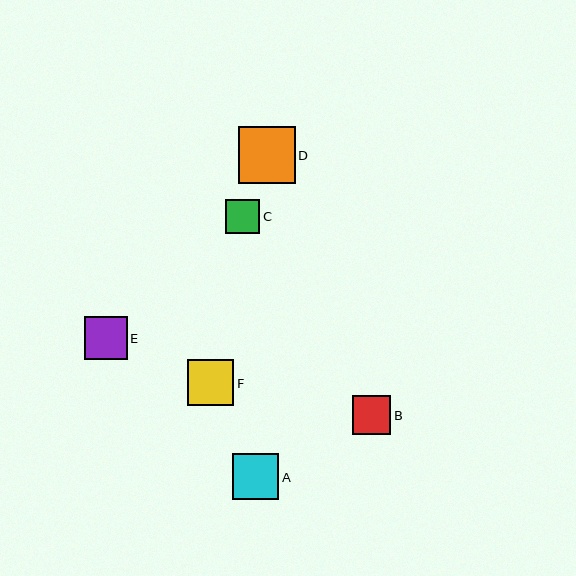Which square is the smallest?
Square C is the smallest with a size of approximately 34 pixels.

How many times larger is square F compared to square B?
Square F is approximately 1.2 times the size of square B.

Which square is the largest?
Square D is the largest with a size of approximately 56 pixels.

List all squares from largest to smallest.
From largest to smallest: D, A, F, E, B, C.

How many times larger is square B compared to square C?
Square B is approximately 1.1 times the size of square C.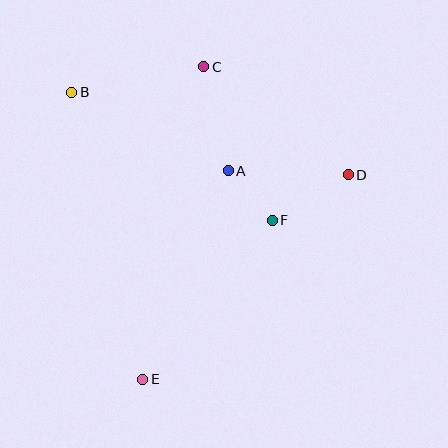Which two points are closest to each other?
Points A and F are closest to each other.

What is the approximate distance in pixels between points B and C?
The distance between B and C is approximately 134 pixels.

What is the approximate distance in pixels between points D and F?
The distance between D and F is approximately 89 pixels.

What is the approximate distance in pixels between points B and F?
The distance between B and F is approximately 238 pixels.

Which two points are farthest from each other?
Points C and E are farthest from each other.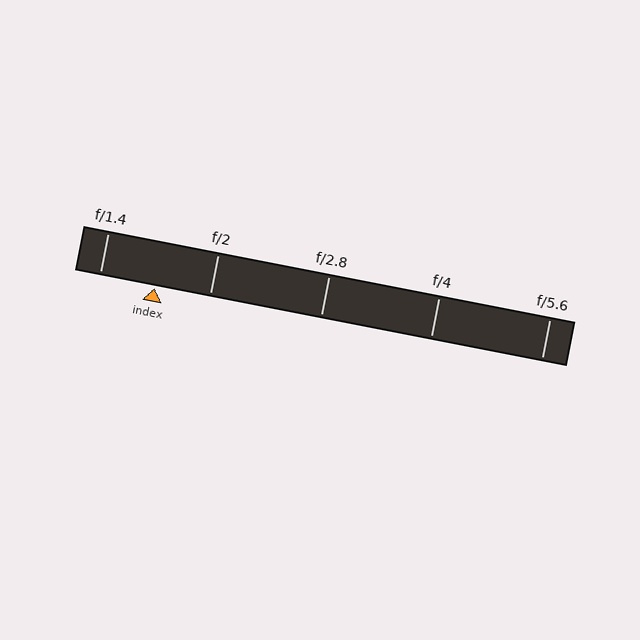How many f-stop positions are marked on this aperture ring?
There are 5 f-stop positions marked.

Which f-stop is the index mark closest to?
The index mark is closest to f/2.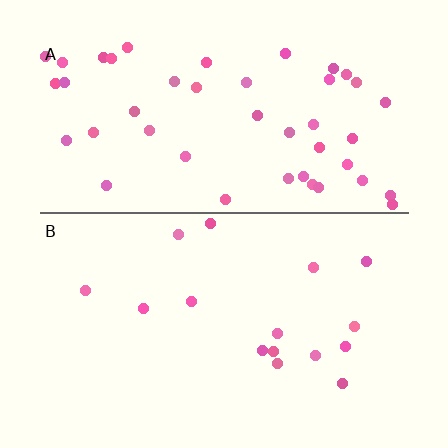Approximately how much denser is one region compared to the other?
Approximately 2.8× — region A over region B.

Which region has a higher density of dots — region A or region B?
A (the top).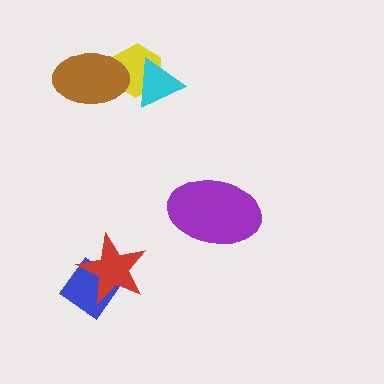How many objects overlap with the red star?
1 object overlaps with the red star.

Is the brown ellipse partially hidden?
No, no other shape covers it.